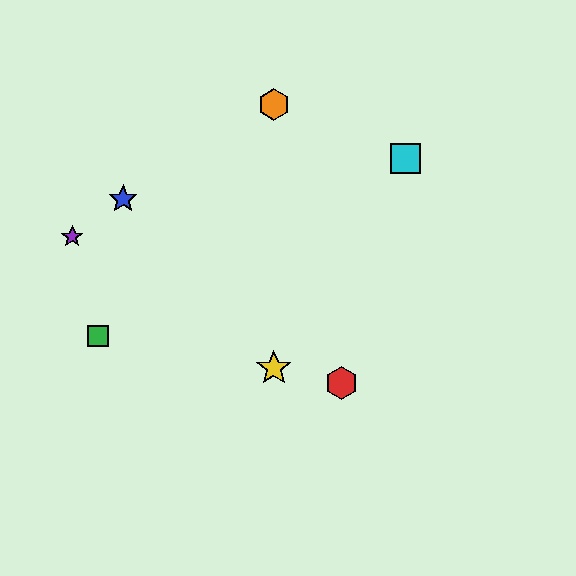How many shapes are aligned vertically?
2 shapes (the yellow star, the orange hexagon) are aligned vertically.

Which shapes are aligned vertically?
The yellow star, the orange hexagon are aligned vertically.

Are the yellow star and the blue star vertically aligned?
No, the yellow star is at x≈274 and the blue star is at x≈123.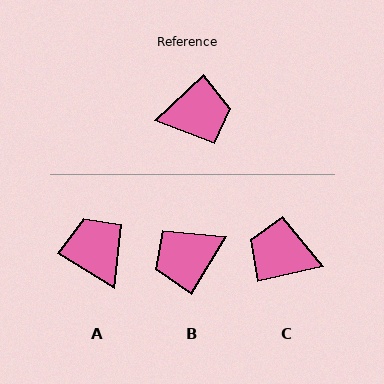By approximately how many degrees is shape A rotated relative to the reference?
Approximately 105 degrees counter-clockwise.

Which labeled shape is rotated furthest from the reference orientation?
B, about 164 degrees away.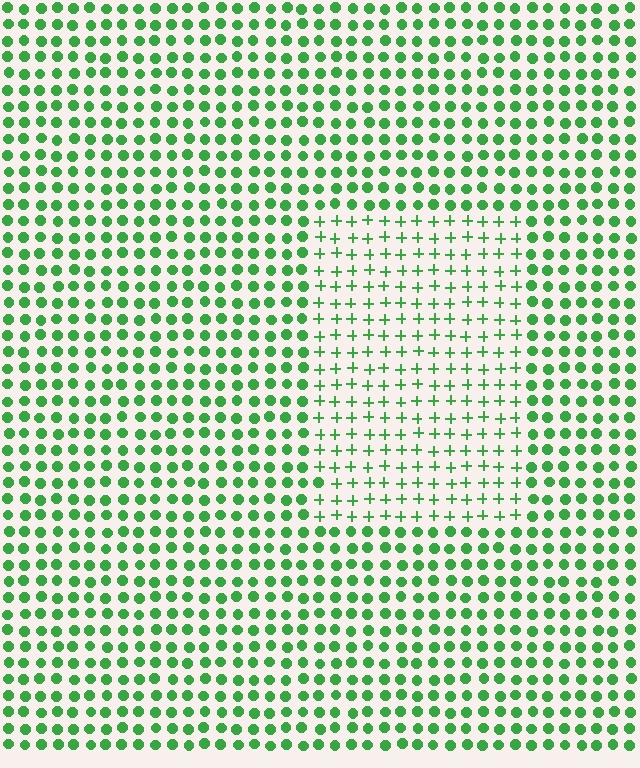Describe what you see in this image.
The image is filled with small green elements arranged in a uniform grid. A rectangle-shaped region contains plus signs, while the surrounding area contains circles. The boundary is defined purely by the change in element shape.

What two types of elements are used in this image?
The image uses plus signs inside the rectangle region and circles outside it.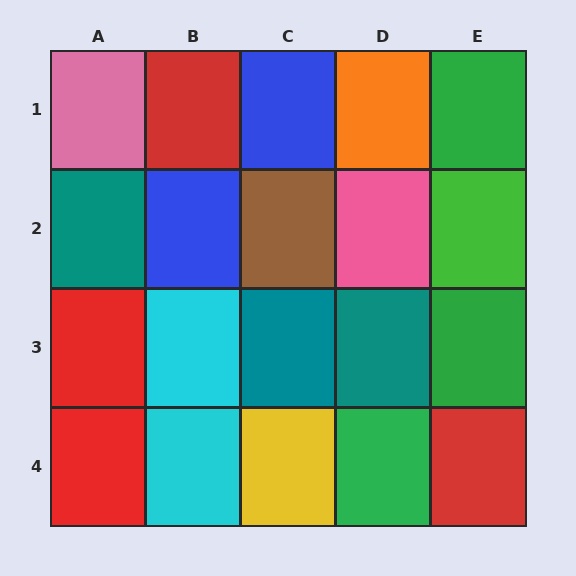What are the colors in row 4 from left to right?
Red, cyan, yellow, green, red.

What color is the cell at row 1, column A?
Pink.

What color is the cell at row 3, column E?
Green.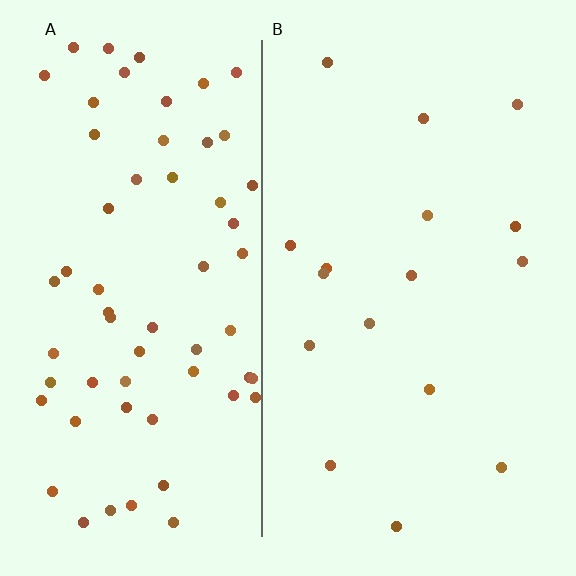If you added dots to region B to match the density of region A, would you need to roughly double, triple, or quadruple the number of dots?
Approximately quadruple.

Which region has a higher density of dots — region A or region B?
A (the left).